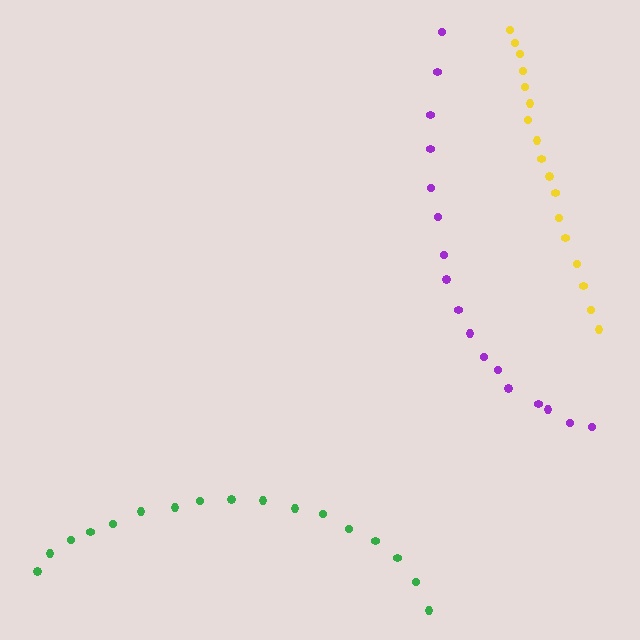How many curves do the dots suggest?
There are 3 distinct paths.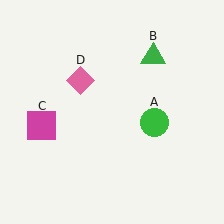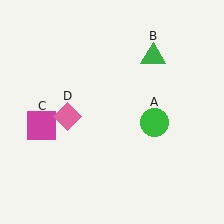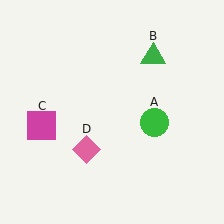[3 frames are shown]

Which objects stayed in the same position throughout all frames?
Green circle (object A) and green triangle (object B) and magenta square (object C) remained stationary.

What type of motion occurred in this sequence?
The pink diamond (object D) rotated counterclockwise around the center of the scene.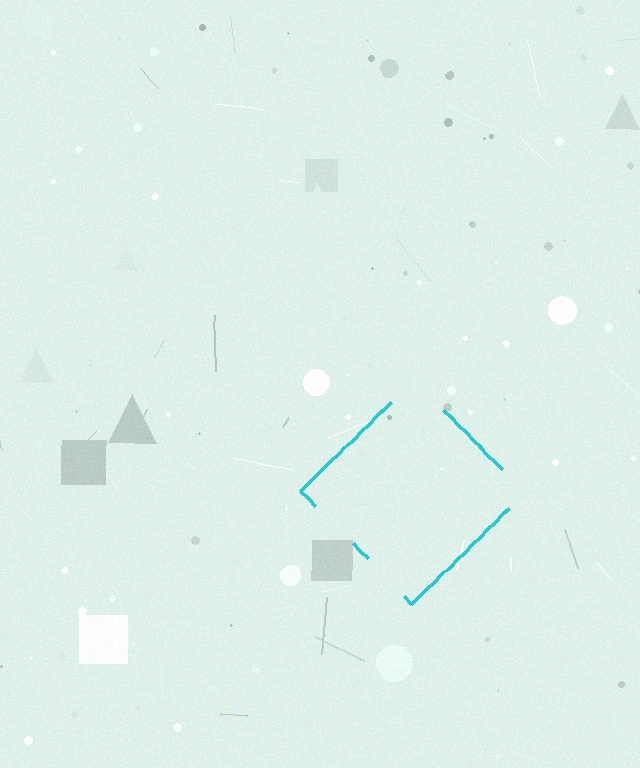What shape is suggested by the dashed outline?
The dashed outline suggests a diamond.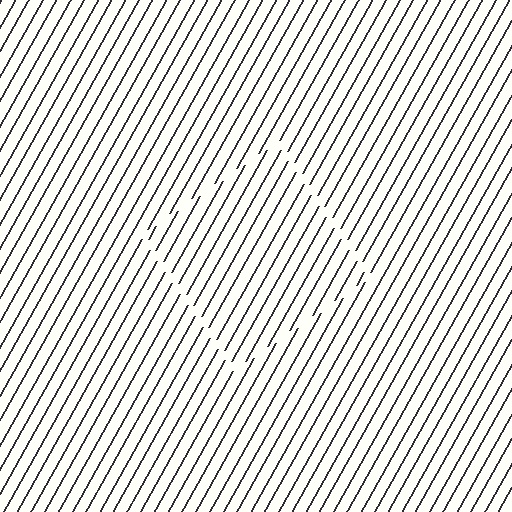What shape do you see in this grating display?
An illusory square. The interior of the shape contains the same grating, shifted by half a period — the contour is defined by the phase discontinuity where line-ends from the inner and outer gratings abut.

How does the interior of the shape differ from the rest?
The interior of the shape contains the same grating, shifted by half a period — the contour is defined by the phase discontinuity where line-ends from the inner and outer gratings abut.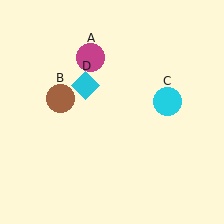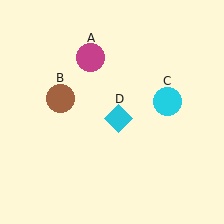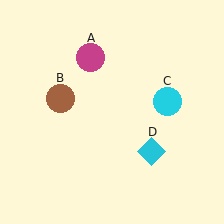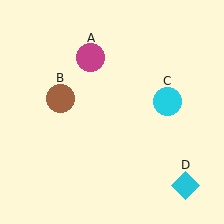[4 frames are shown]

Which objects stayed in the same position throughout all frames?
Magenta circle (object A) and brown circle (object B) and cyan circle (object C) remained stationary.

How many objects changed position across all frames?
1 object changed position: cyan diamond (object D).